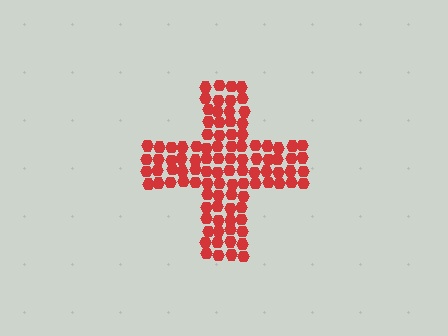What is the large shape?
The large shape is a cross.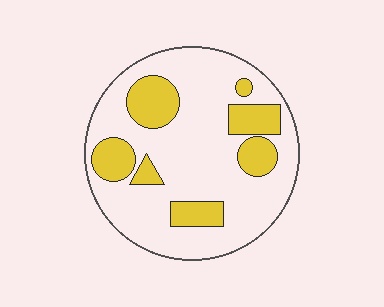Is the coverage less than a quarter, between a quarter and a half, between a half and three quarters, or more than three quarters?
Less than a quarter.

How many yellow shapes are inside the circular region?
7.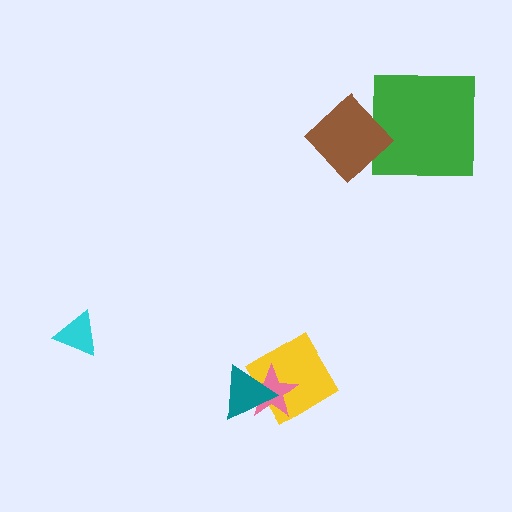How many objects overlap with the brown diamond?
1 object overlaps with the brown diamond.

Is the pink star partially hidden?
Yes, it is partially covered by another shape.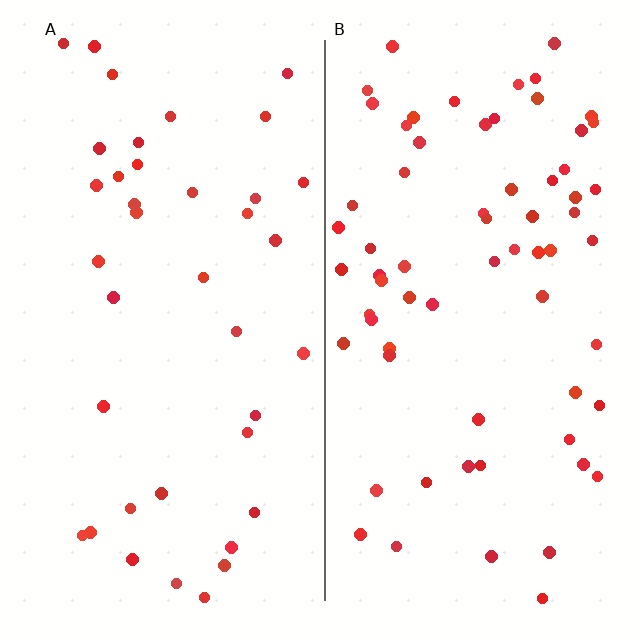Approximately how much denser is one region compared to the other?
Approximately 1.8× — region B over region A.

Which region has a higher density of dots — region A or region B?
B (the right).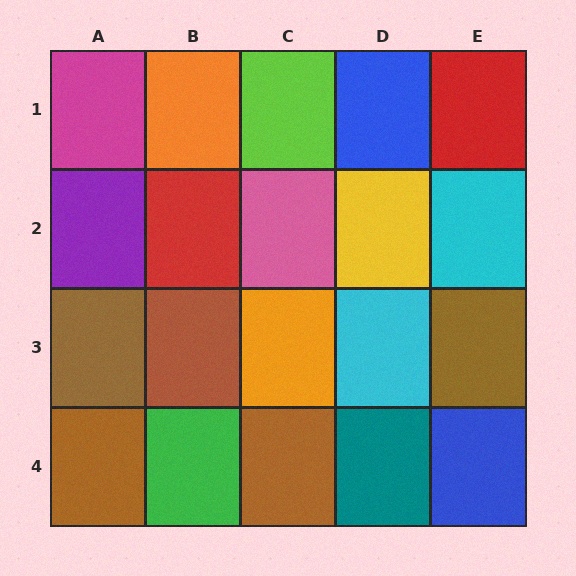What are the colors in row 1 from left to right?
Magenta, orange, lime, blue, red.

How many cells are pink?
1 cell is pink.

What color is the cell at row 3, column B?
Brown.